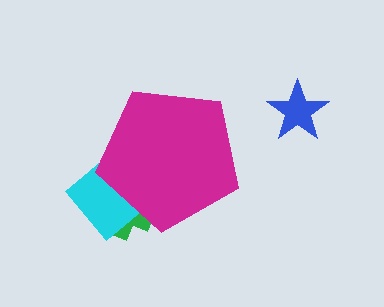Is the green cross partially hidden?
Yes, the green cross is partially hidden behind the magenta pentagon.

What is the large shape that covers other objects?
A magenta pentagon.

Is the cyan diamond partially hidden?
Yes, the cyan diamond is partially hidden behind the magenta pentagon.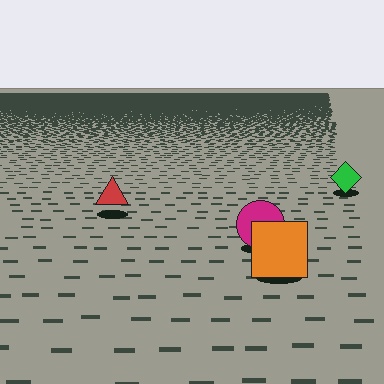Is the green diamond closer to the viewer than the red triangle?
No. The red triangle is closer — you can tell from the texture gradient: the ground texture is coarser near it.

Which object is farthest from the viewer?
The green diamond is farthest from the viewer. It appears smaller and the ground texture around it is denser.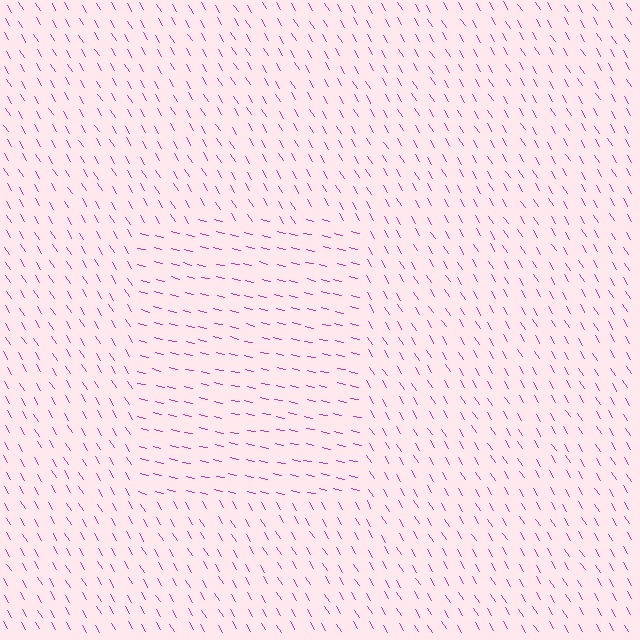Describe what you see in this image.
The image is filled with small magenta line segments. A rectangle region in the image has lines oriented differently from the surrounding lines, creating a visible texture boundary.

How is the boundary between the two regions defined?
The boundary is defined purely by a change in line orientation (approximately 45 degrees difference). All lines are the same color and thickness.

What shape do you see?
I see a rectangle.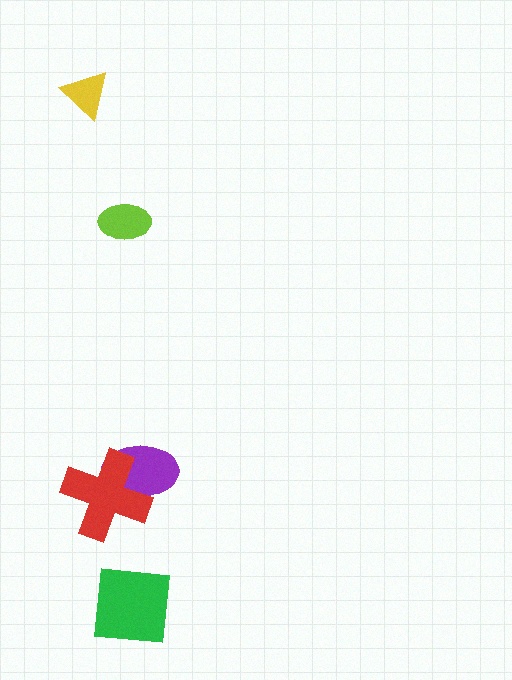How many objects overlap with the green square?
0 objects overlap with the green square.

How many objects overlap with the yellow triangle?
0 objects overlap with the yellow triangle.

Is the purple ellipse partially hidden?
Yes, it is partially covered by another shape.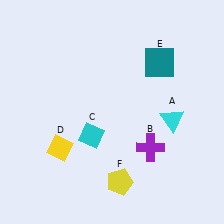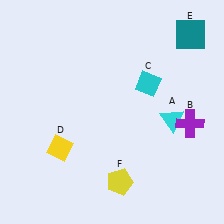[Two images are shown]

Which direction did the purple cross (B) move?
The purple cross (B) moved right.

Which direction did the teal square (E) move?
The teal square (E) moved right.